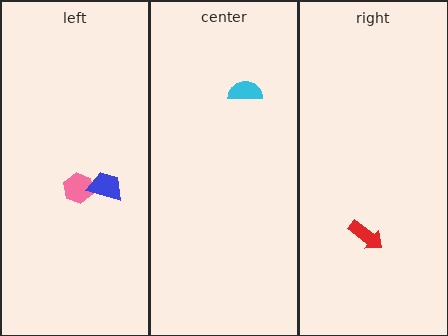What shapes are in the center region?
The cyan semicircle.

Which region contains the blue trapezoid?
The left region.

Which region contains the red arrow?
The right region.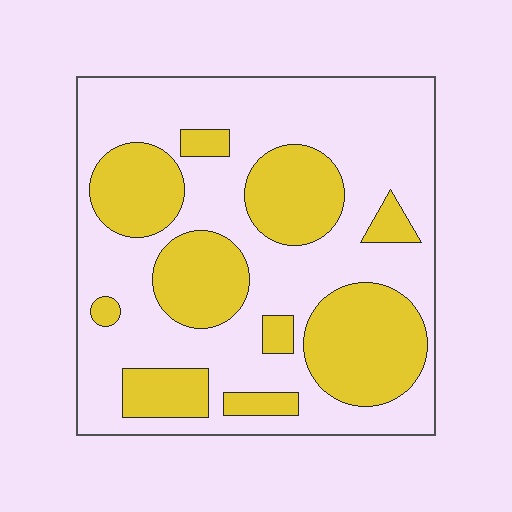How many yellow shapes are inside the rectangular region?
10.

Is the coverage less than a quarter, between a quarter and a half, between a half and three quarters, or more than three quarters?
Between a quarter and a half.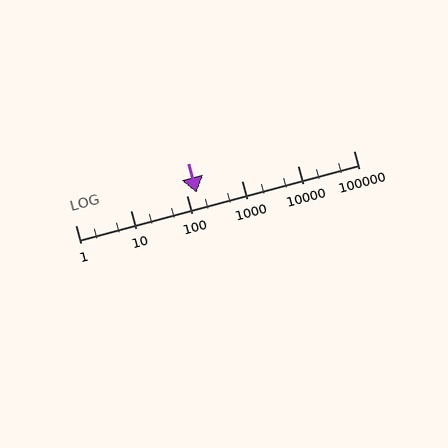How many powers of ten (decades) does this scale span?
The scale spans 5 decades, from 1 to 100000.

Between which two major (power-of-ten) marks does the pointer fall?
The pointer is between 100 and 1000.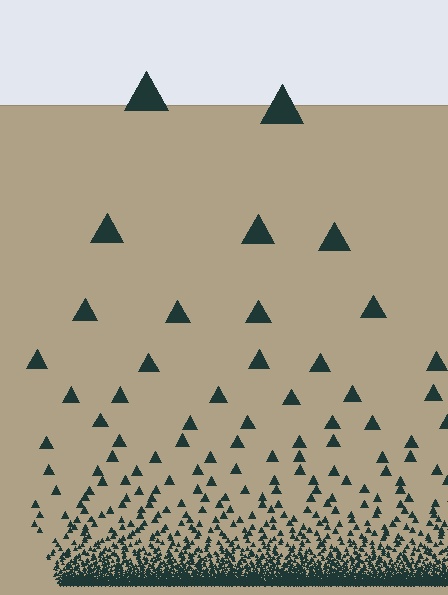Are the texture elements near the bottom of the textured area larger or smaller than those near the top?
Smaller. The gradient is inverted — elements near the bottom are smaller and denser.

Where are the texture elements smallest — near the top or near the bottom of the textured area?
Near the bottom.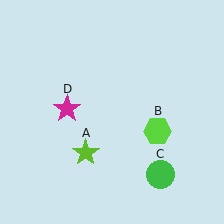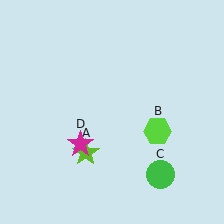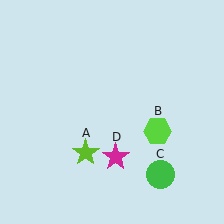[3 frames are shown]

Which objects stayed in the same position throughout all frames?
Lime star (object A) and lime hexagon (object B) and green circle (object C) remained stationary.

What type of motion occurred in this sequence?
The magenta star (object D) rotated counterclockwise around the center of the scene.